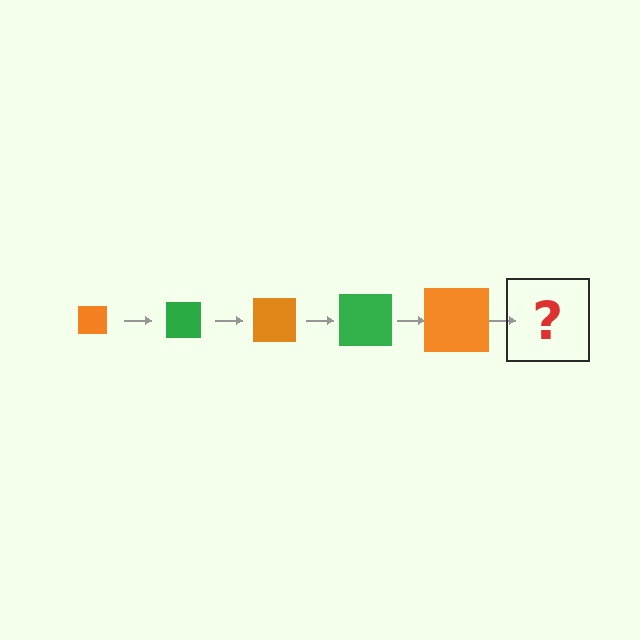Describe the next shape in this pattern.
It should be a green square, larger than the previous one.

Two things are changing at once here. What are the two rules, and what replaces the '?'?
The two rules are that the square grows larger each step and the color cycles through orange and green. The '?' should be a green square, larger than the previous one.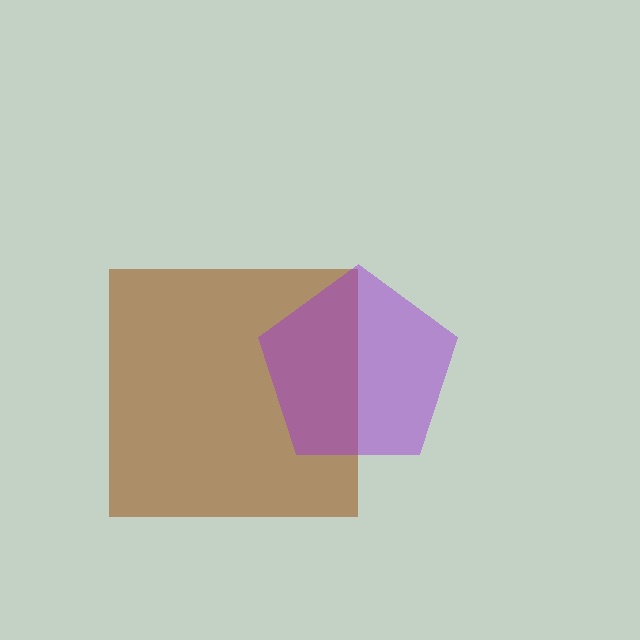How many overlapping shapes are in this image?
There are 2 overlapping shapes in the image.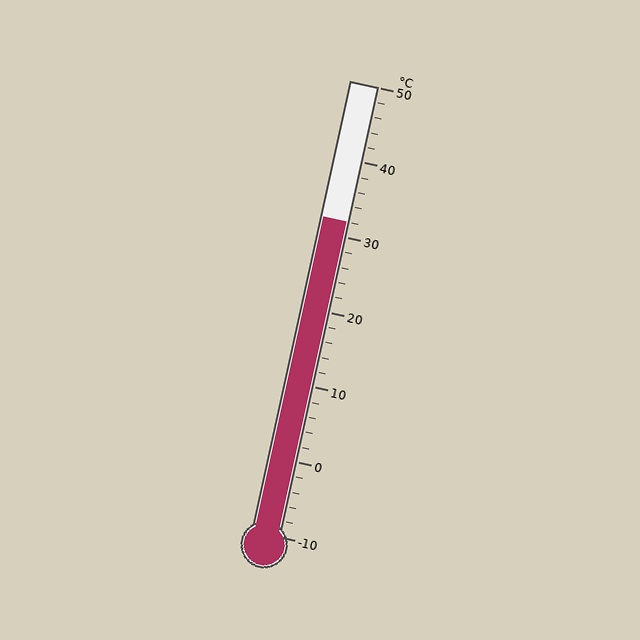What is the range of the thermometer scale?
The thermometer scale ranges from -10°C to 50°C.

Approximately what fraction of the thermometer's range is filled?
The thermometer is filled to approximately 70% of its range.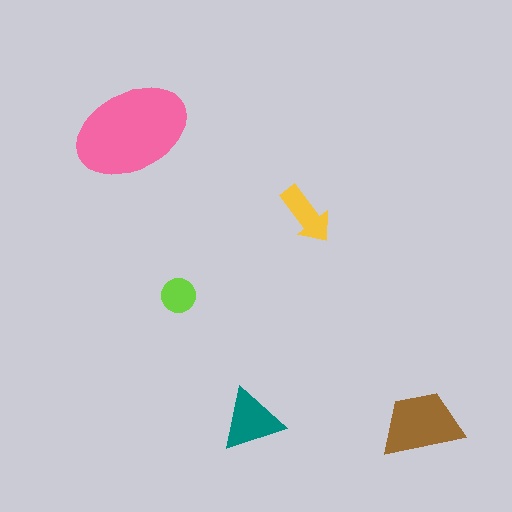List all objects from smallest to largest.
The lime circle, the yellow arrow, the teal triangle, the brown trapezoid, the pink ellipse.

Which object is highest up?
The pink ellipse is topmost.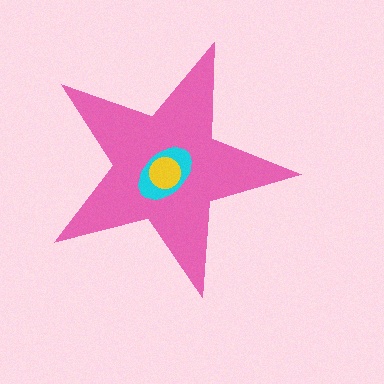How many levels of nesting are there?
3.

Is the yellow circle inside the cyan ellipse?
Yes.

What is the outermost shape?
The pink star.